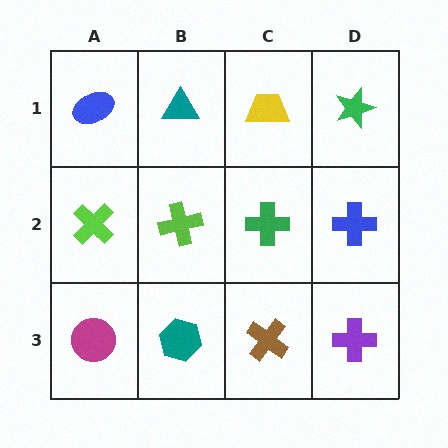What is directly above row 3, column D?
A blue cross.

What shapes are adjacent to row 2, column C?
A yellow trapezoid (row 1, column C), a brown cross (row 3, column C), a lime cross (row 2, column B), a blue cross (row 2, column D).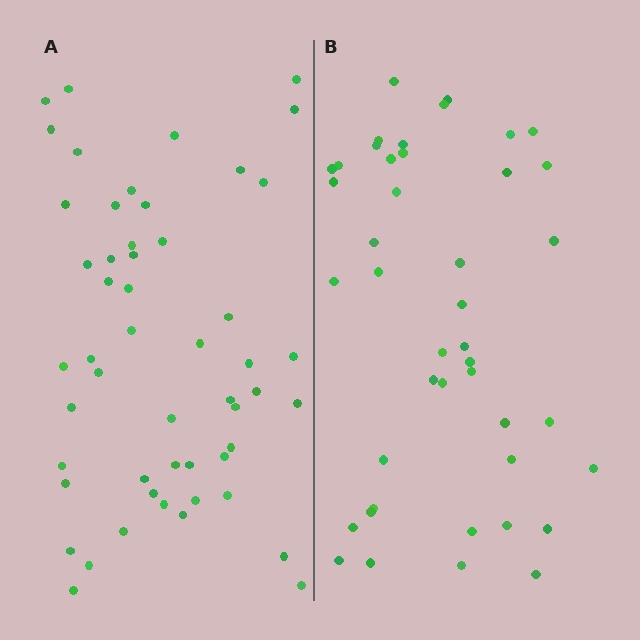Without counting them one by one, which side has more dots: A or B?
Region A (the left region) has more dots.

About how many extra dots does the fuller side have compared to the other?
Region A has roughly 8 or so more dots than region B.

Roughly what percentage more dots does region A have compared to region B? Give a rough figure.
About 20% more.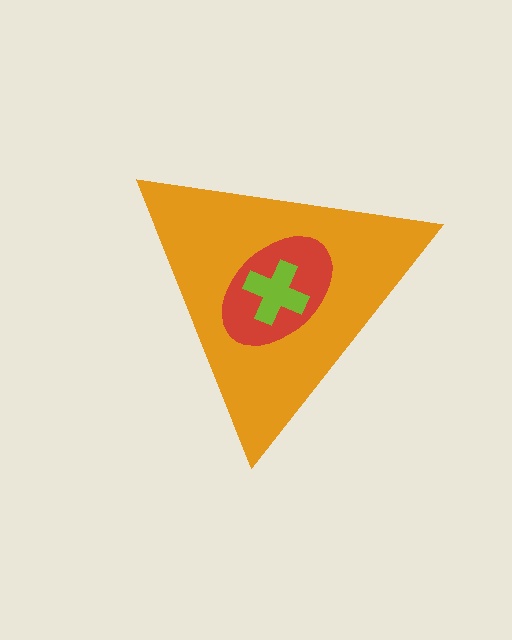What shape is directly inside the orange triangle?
The red ellipse.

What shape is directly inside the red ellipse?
The lime cross.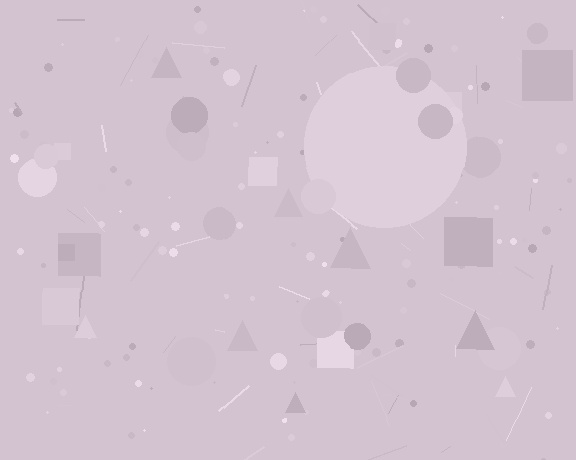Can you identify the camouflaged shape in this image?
The camouflaged shape is a circle.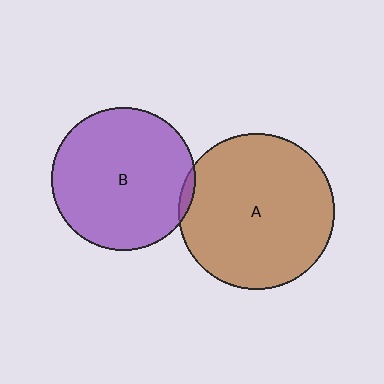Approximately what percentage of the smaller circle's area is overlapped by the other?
Approximately 5%.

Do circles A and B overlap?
Yes.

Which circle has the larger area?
Circle A (brown).